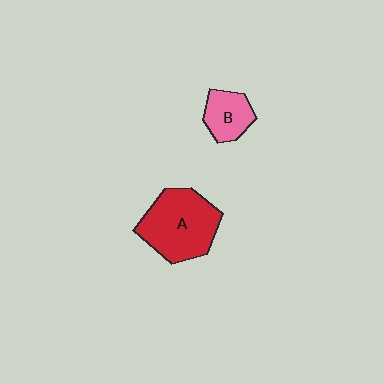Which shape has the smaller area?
Shape B (pink).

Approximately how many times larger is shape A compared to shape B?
Approximately 2.1 times.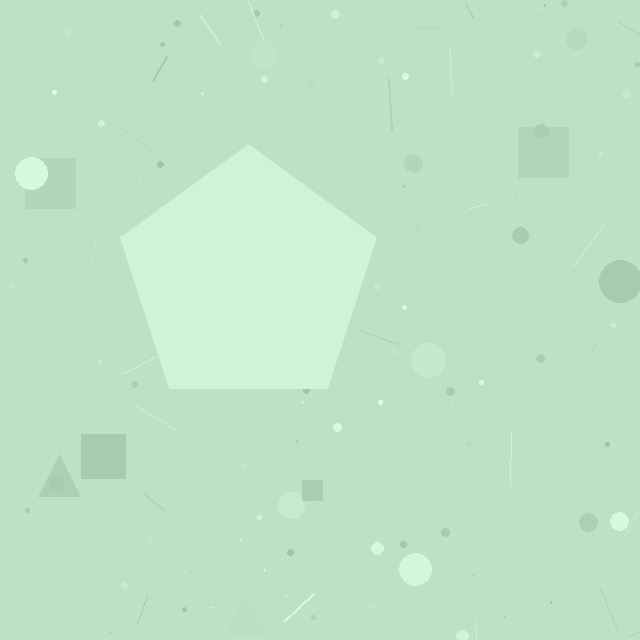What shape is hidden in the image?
A pentagon is hidden in the image.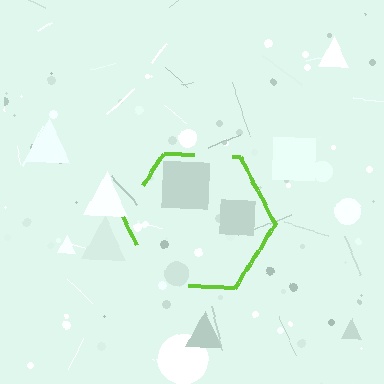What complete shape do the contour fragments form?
The contour fragments form a hexagon.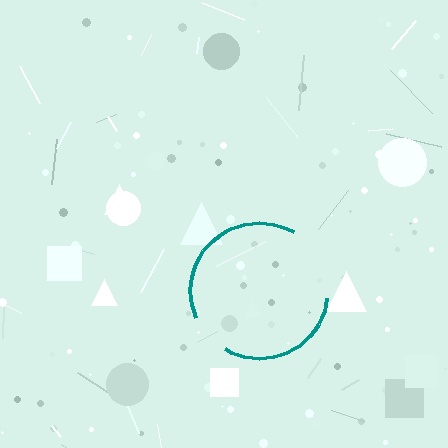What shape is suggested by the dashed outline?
The dashed outline suggests a circle.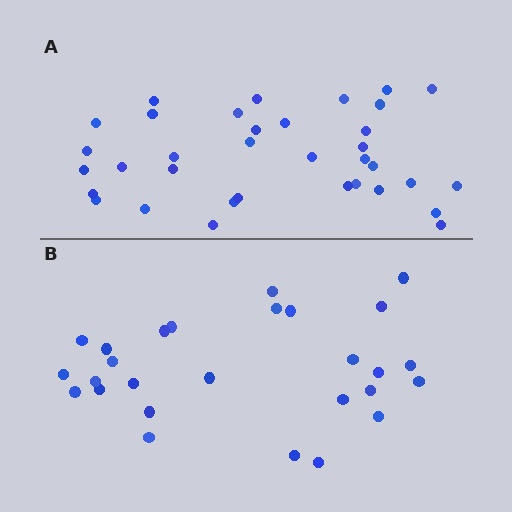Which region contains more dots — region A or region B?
Region A (the top region) has more dots.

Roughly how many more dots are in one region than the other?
Region A has roughly 8 or so more dots than region B.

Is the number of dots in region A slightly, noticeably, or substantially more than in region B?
Region A has noticeably more, but not dramatically so. The ratio is roughly 1.3 to 1.